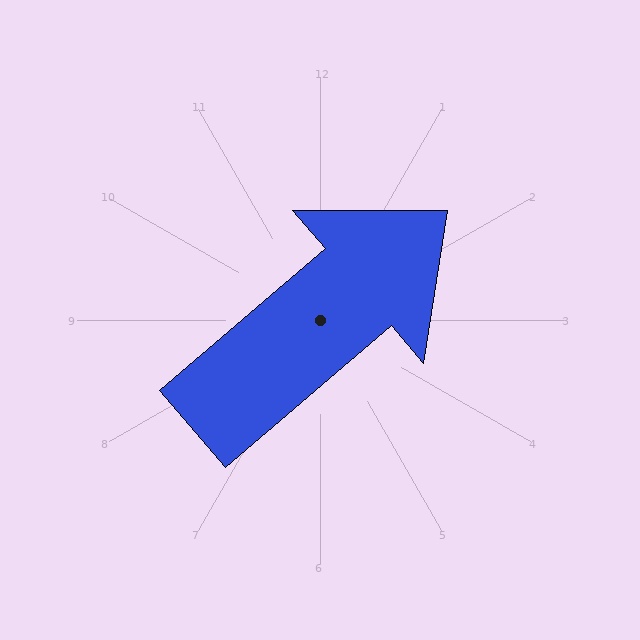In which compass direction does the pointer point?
Northeast.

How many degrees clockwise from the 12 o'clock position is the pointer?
Approximately 49 degrees.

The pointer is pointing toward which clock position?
Roughly 2 o'clock.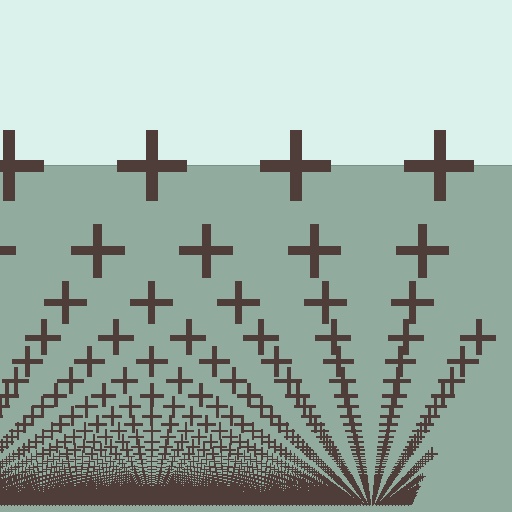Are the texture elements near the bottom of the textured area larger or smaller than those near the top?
Smaller. The gradient is inverted — elements near the bottom are smaller and denser.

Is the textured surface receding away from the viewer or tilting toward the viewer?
The surface appears to tilt toward the viewer. Texture elements get larger and sparser toward the top.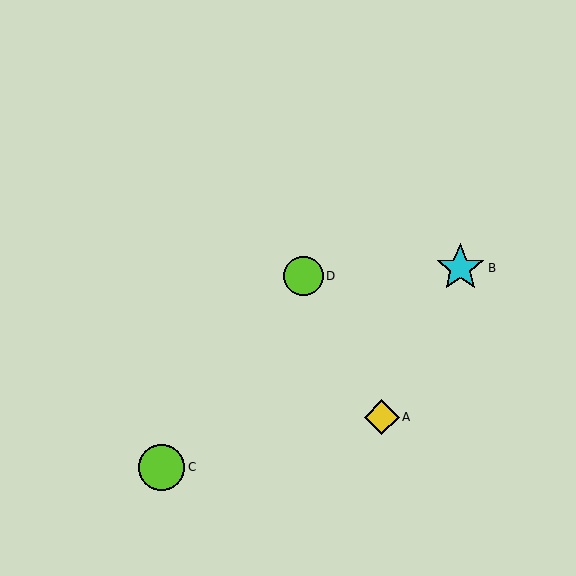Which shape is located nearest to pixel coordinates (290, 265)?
The lime circle (labeled D) at (303, 276) is nearest to that location.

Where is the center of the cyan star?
The center of the cyan star is at (460, 268).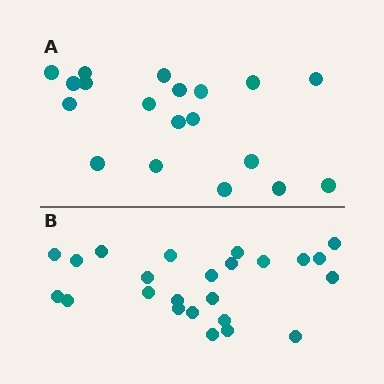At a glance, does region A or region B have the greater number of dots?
Region B (the bottom region) has more dots.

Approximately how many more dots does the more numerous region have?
Region B has about 5 more dots than region A.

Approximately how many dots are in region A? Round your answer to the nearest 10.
About 20 dots. (The exact count is 19, which rounds to 20.)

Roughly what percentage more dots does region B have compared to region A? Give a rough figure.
About 25% more.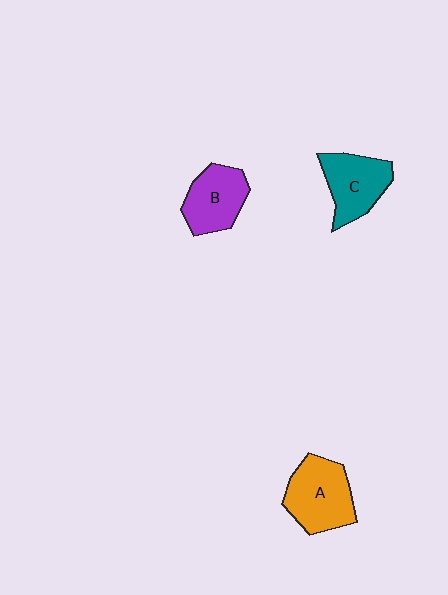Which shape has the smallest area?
Shape B (purple).